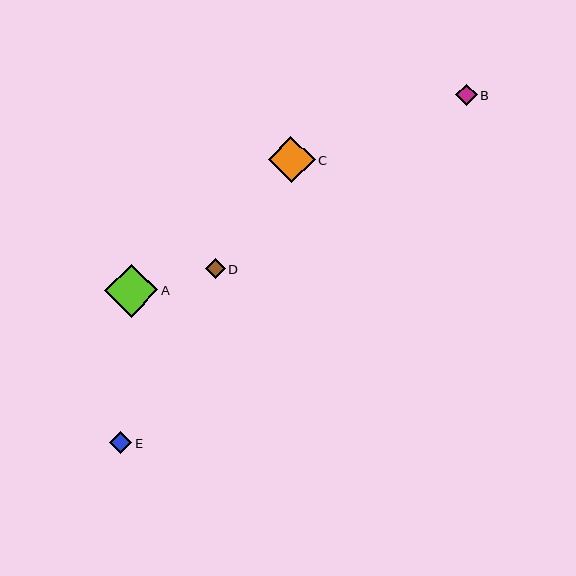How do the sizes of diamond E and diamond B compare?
Diamond E and diamond B are approximately the same size.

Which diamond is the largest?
Diamond A is the largest with a size of approximately 54 pixels.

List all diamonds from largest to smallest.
From largest to smallest: A, C, E, B, D.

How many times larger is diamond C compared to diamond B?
Diamond C is approximately 2.2 times the size of diamond B.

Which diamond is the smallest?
Diamond D is the smallest with a size of approximately 20 pixels.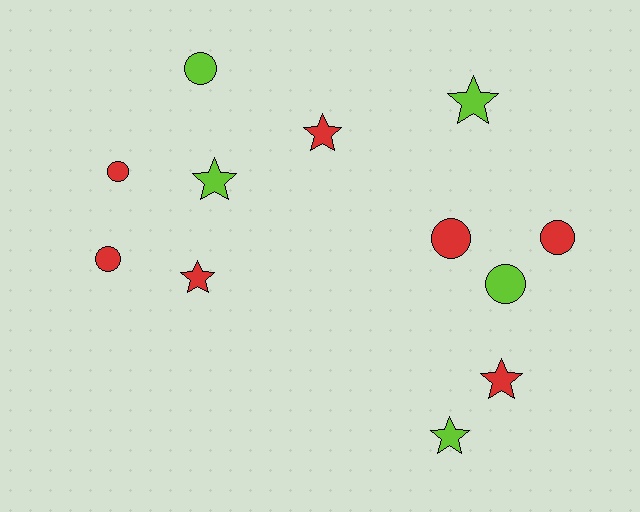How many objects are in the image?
There are 12 objects.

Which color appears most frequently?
Red, with 7 objects.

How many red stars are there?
There are 3 red stars.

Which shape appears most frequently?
Circle, with 6 objects.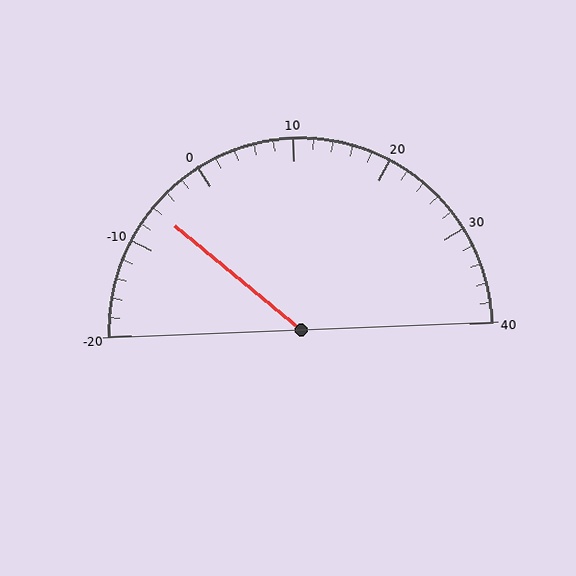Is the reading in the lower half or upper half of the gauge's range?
The reading is in the lower half of the range (-20 to 40).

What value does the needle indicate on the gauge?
The needle indicates approximately -6.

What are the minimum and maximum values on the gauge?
The gauge ranges from -20 to 40.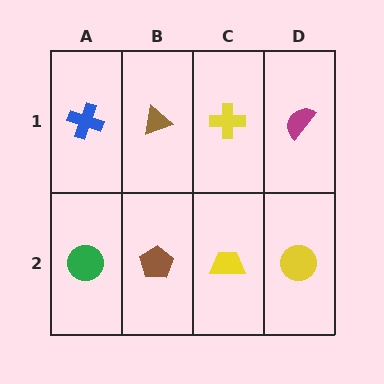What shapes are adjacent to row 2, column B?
A brown triangle (row 1, column B), a green circle (row 2, column A), a yellow trapezoid (row 2, column C).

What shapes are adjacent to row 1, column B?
A brown pentagon (row 2, column B), a blue cross (row 1, column A), a yellow cross (row 1, column C).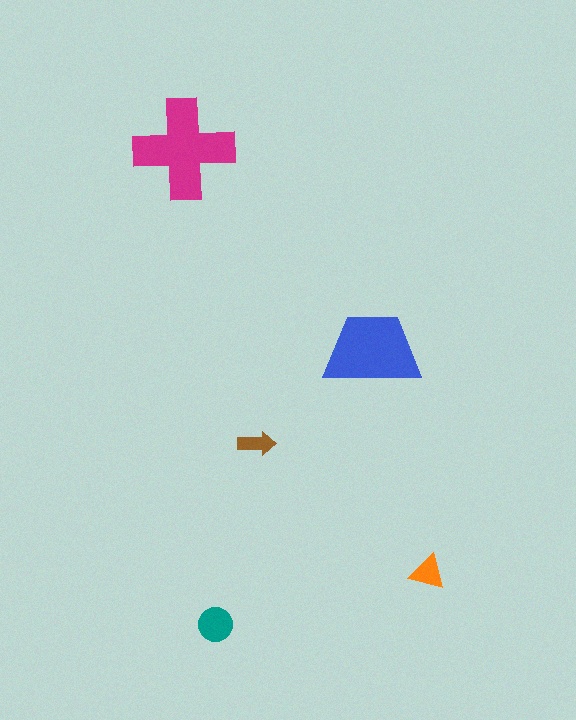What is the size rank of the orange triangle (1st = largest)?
4th.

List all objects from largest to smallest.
The magenta cross, the blue trapezoid, the teal circle, the orange triangle, the brown arrow.